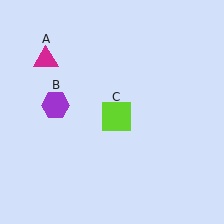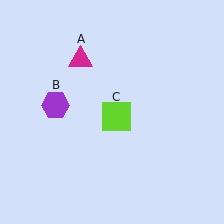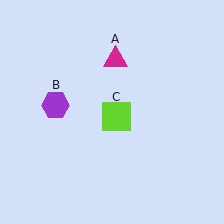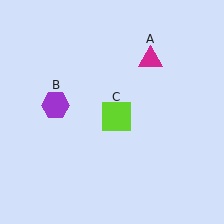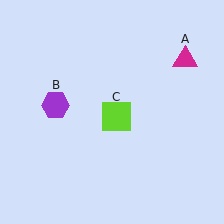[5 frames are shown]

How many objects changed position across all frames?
1 object changed position: magenta triangle (object A).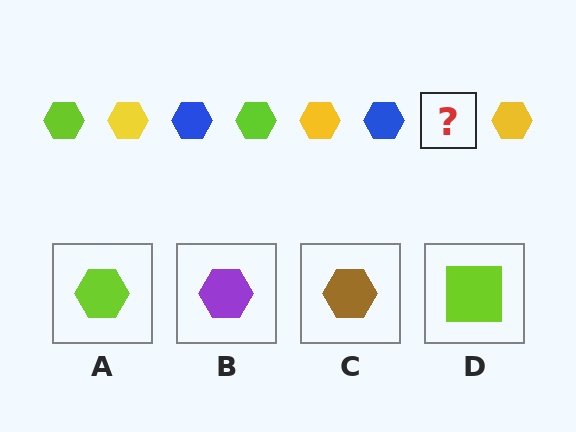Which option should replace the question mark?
Option A.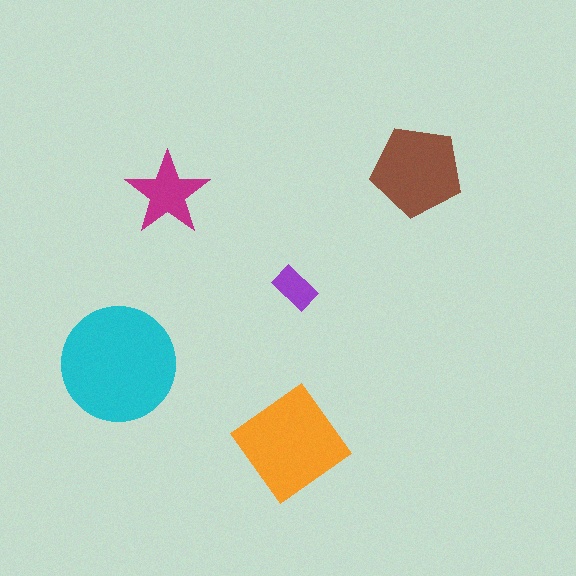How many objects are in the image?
There are 5 objects in the image.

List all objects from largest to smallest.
The cyan circle, the orange diamond, the brown pentagon, the magenta star, the purple rectangle.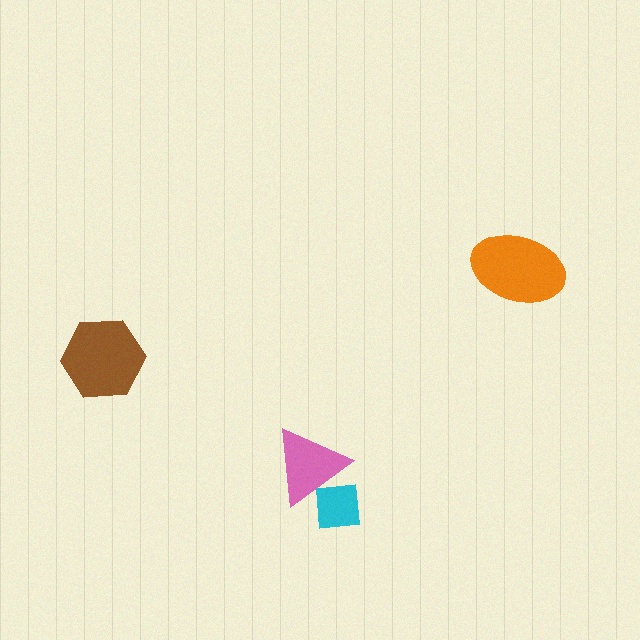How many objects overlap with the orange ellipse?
0 objects overlap with the orange ellipse.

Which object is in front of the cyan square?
The pink triangle is in front of the cyan square.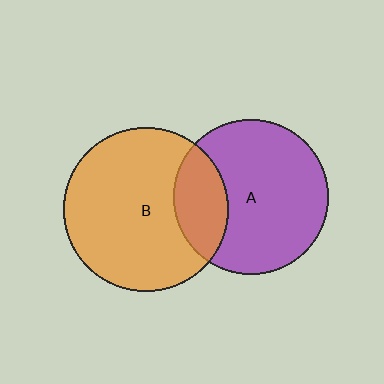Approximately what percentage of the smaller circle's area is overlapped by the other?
Approximately 25%.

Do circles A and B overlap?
Yes.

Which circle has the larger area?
Circle B (orange).